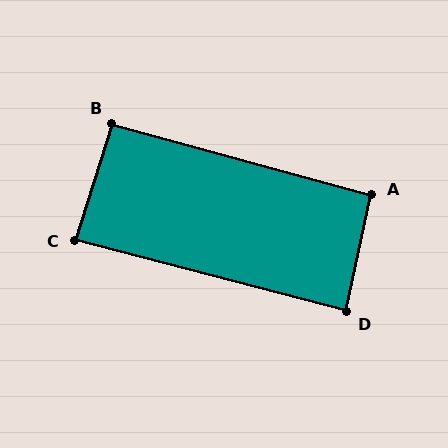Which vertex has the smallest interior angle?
C, at approximately 87 degrees.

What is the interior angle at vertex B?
Approximately 93 degrees (approximately right).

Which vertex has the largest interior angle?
A, at approximately 93 degrees.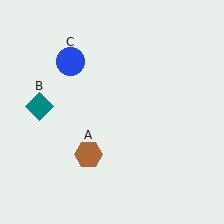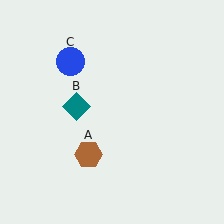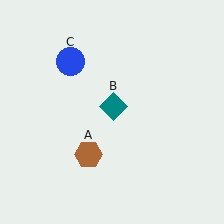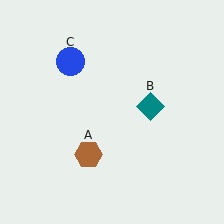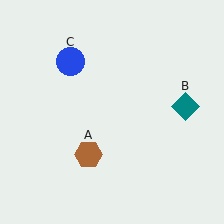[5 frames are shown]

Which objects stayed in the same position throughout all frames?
Brown hexagon (object A) and blue circle (object C) remained stationary.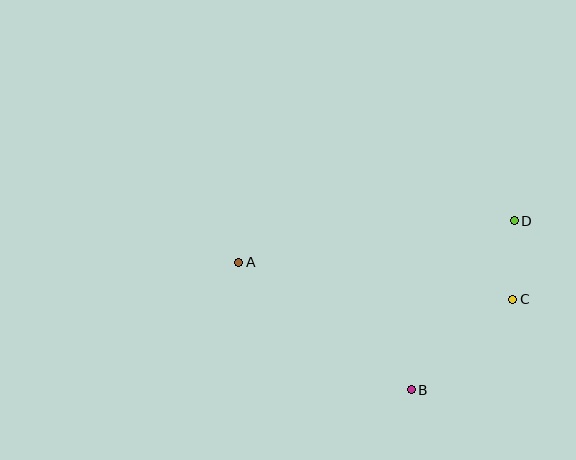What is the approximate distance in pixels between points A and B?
The distance between A and B is approximately 214 pixels.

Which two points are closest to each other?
Points C and D are closest to each other.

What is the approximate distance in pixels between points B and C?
The distance between B and C is approximately 136 pixels.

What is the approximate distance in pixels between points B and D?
The distance between B and D is approximately 198 pixels.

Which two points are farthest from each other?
Points A and D are farthest from each other.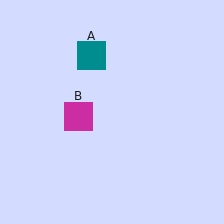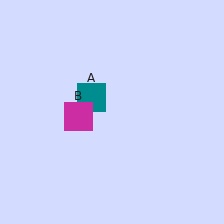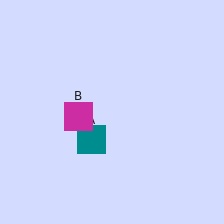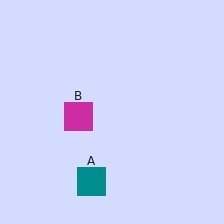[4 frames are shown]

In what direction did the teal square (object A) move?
The teal square (object A) moved down.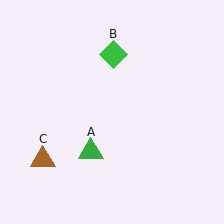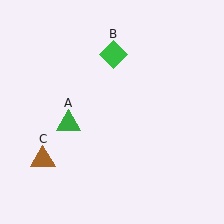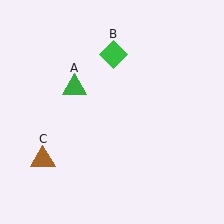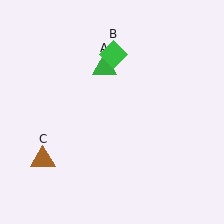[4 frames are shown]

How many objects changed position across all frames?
1 object changed position: green triangle (object A).